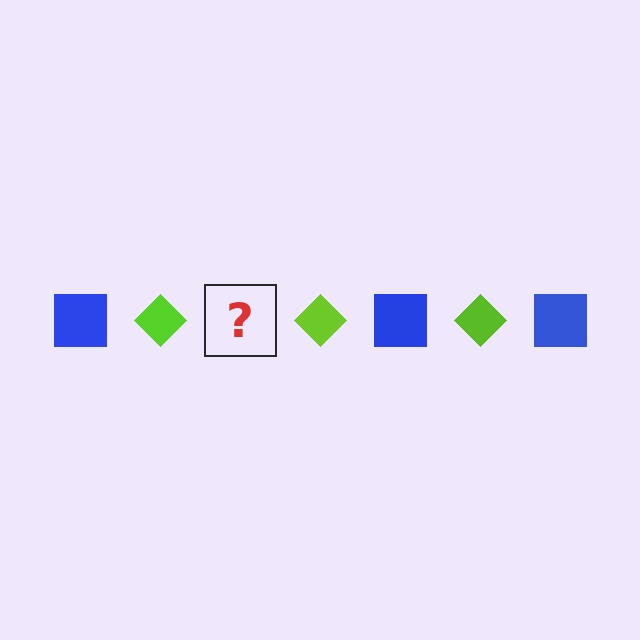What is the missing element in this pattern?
The missing element is a blue square.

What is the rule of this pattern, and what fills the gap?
The rule is that the pattern alternates between blue square and lime diamond. The gap should be filled with a blue square.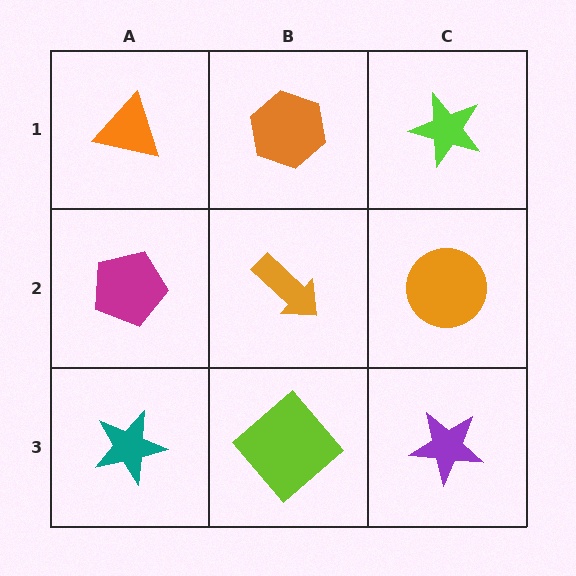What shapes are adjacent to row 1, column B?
An orange arrow (row 2, column B), an orange triangle (row 1, column A), a lime star (row 1, column C).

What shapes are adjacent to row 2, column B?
An orange hexagon (row 1, column B), a lime diamond (row 3, column B), a magenta pentagon (row 2, column A), an orange circle (row 2, column C).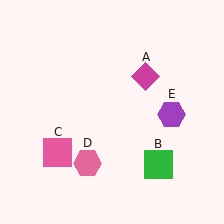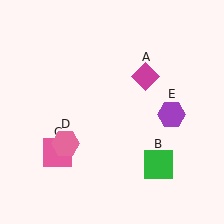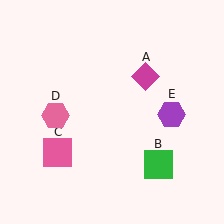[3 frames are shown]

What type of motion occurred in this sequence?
The pink hexagon (object D) rotated clockwise around the center of the scene.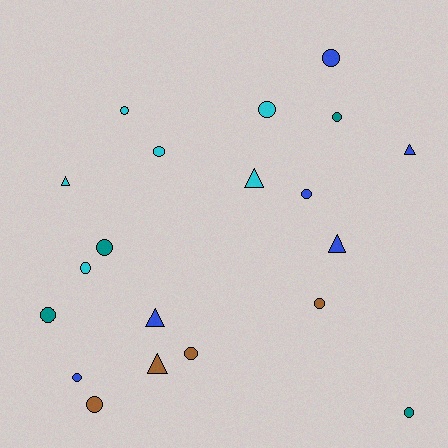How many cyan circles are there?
There are 4 cyan circles.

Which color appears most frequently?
Blue, with 6 objects.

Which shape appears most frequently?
Circle, with 14 objects.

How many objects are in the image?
There are 20 objects.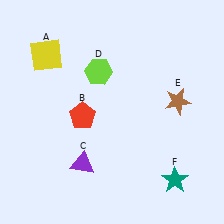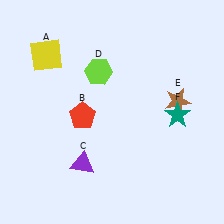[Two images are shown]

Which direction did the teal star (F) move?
The teal star (F) moved up.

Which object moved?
The teal star (F) moved up.